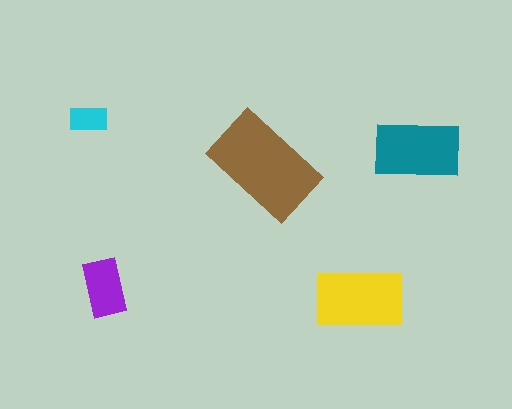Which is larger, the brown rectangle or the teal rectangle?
The brown one.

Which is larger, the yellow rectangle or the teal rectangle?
The yellow one.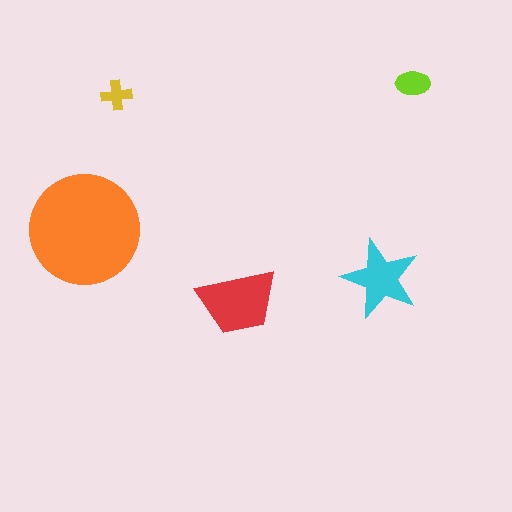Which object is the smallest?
The yellow cross.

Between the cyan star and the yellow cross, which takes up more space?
The cyan star.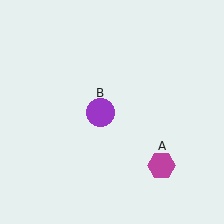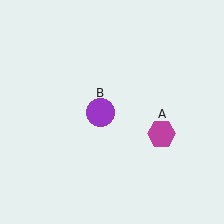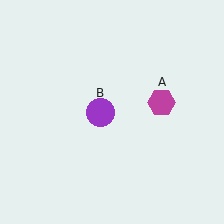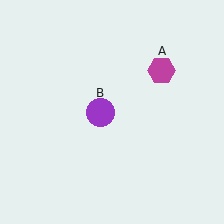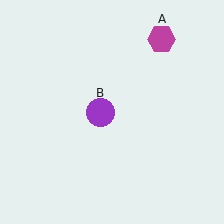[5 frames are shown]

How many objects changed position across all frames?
1 object changed position: magenta hexagon (object A).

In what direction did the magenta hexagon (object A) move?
The magenta hexagon (object A) moved up.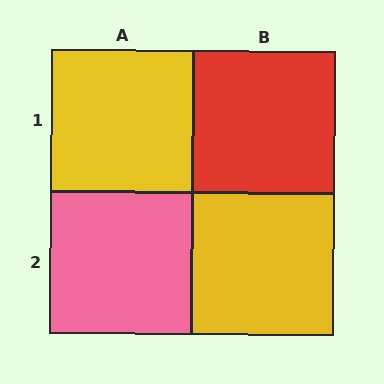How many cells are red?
1 cell is red.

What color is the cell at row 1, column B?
Red.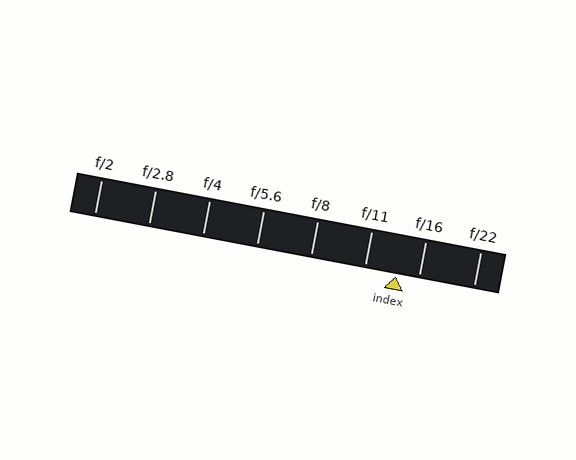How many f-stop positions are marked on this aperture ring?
There are 8 f-stop positions marked.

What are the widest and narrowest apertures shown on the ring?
The widest aperture shown is f/2 and the narrowest is f/22.